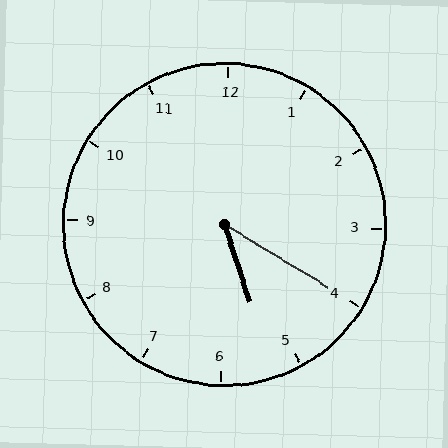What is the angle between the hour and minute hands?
Approximately 40 degrees.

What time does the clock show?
5:20.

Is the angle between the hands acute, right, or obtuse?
It is acute.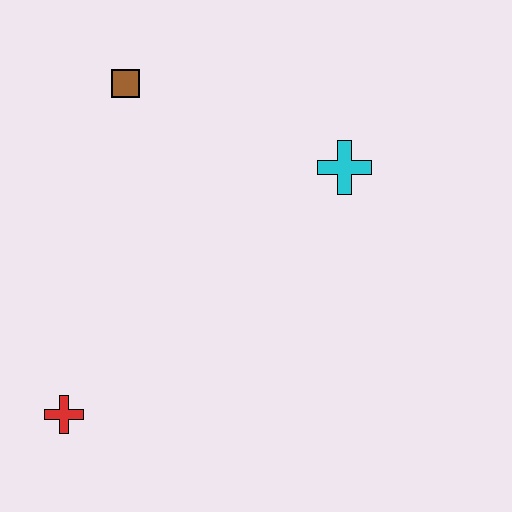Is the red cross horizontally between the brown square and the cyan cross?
No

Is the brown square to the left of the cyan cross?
Yes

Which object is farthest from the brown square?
The red cross is farthest from the brown square.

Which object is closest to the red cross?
The brown square is closest to the red cross.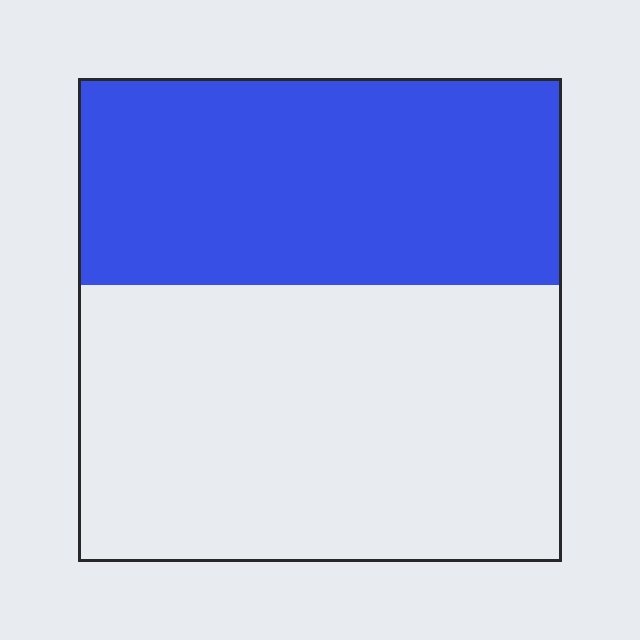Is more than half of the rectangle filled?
No.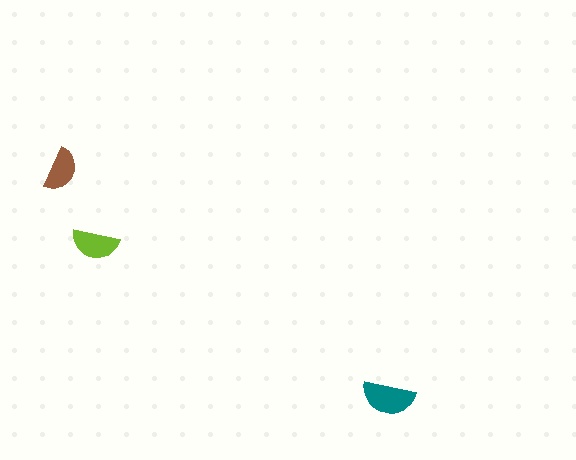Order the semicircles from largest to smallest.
the teal one, the lime one, the brown one.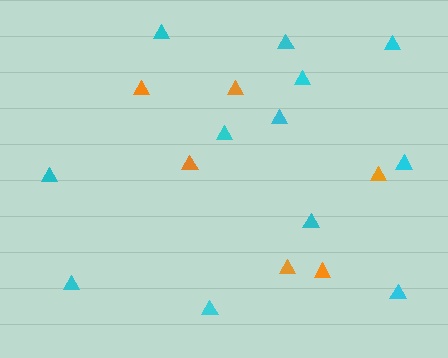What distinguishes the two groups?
There are 2 groups: one group of orange triangles (6) and one group of cyan triangles (12).